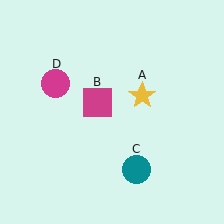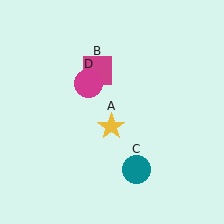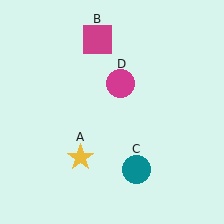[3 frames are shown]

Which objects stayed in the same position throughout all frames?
Teal circle (object C) remained stationary.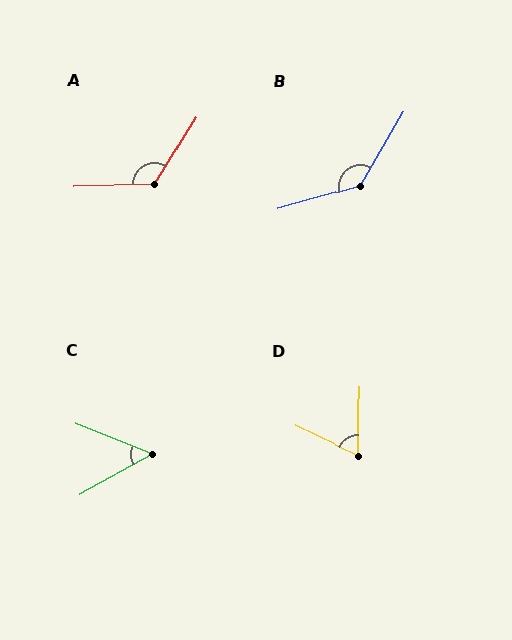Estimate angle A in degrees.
Approximately 123 degrees.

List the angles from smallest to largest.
C (51°), D (65°), A (123°), B (136°).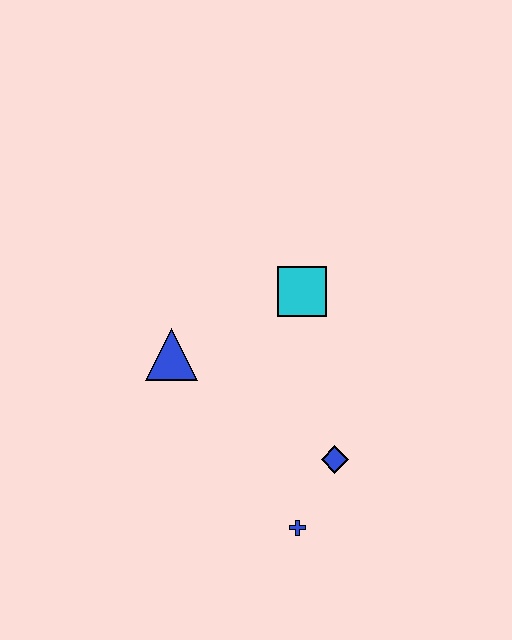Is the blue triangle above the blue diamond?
Yes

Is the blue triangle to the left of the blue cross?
Yes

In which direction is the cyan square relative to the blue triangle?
The cyan square is to the right of the blue triangle.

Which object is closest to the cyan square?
The blue triangle is closest to the cyan square.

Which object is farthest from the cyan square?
The blue cross is farthest from the cyan square.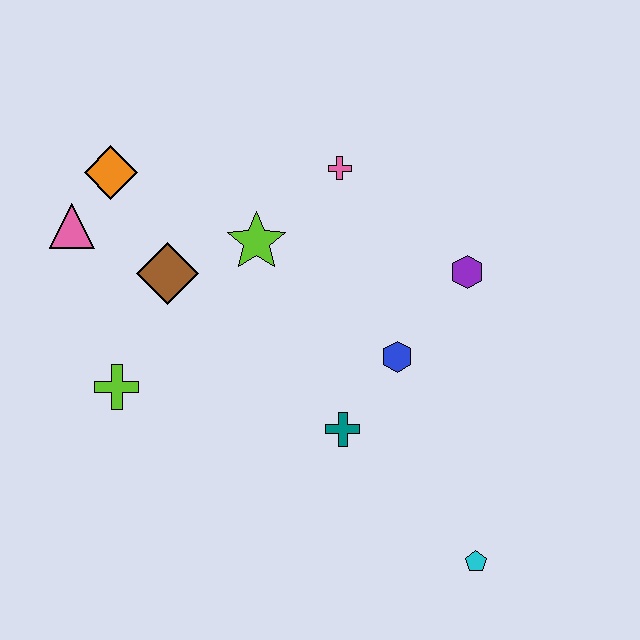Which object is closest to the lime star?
The brown diamond is closest to the lime star.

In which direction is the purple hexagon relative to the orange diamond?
The purple hexagon is to the right of the orange diamond.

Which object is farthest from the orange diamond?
The cyan pentagon is farthest from the orange diamond.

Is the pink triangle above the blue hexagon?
Yes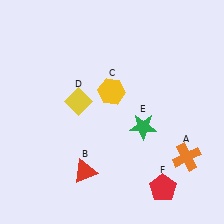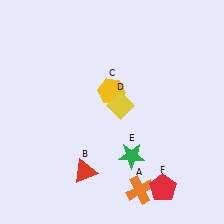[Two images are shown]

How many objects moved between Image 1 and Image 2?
3 objects moved between the two images.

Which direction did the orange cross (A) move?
The orange cross (A) moved left.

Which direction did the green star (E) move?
The green star (E) moved down.